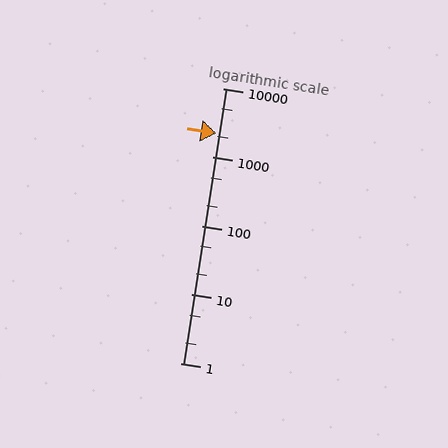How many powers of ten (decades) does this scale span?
The scale spans 4 decades, from 1 to 10000.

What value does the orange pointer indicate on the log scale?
The pointer indicates approximately 2200.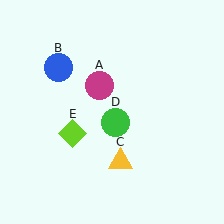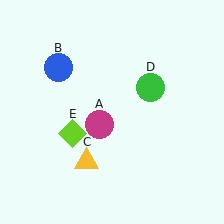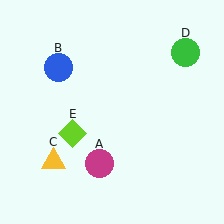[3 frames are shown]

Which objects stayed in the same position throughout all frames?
Blue circle (object B) and lime diamond (object E) remained stationary.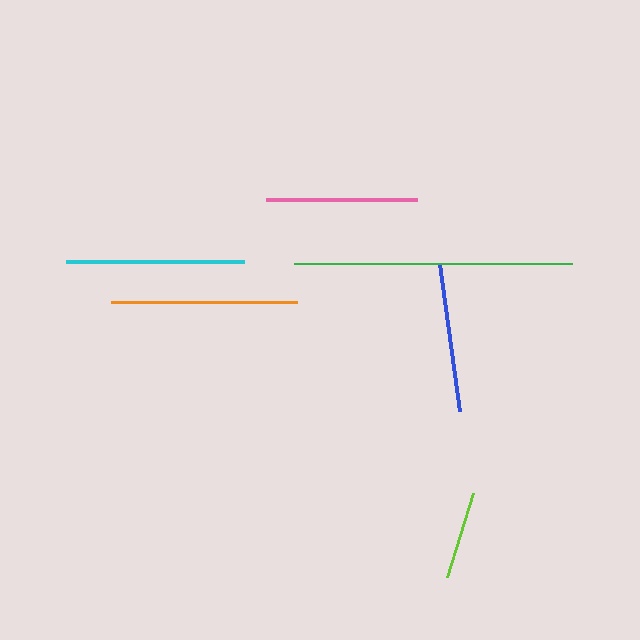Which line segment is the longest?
The green line is the longest at approximately 277 pixels.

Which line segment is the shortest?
The lime line is the shortest at approximately 87 pixels.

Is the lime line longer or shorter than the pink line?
The pink line is longer than the lime line.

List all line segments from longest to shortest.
From longest to shortest: green, orange, cyan, pink, blue, lime.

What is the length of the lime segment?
The lime segment is approximately 87 pixels long.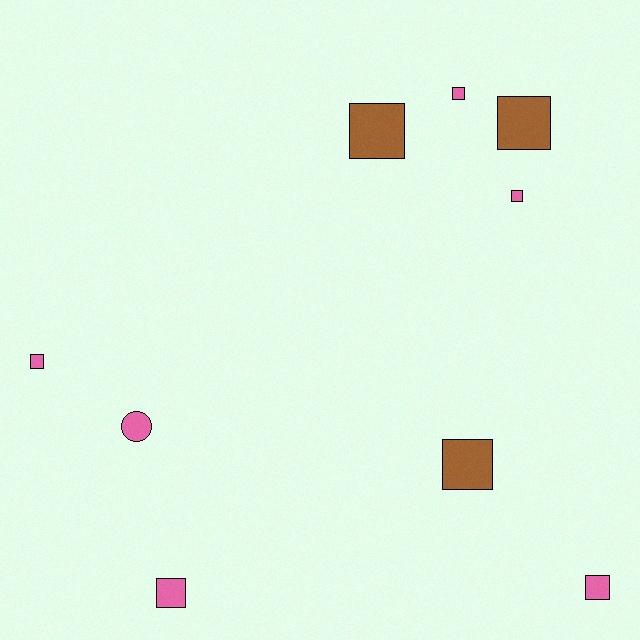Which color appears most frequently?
Pink, with 6 objects.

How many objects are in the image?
There are 9 objects.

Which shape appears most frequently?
Square, with 8 objects.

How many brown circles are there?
There are no brown circles.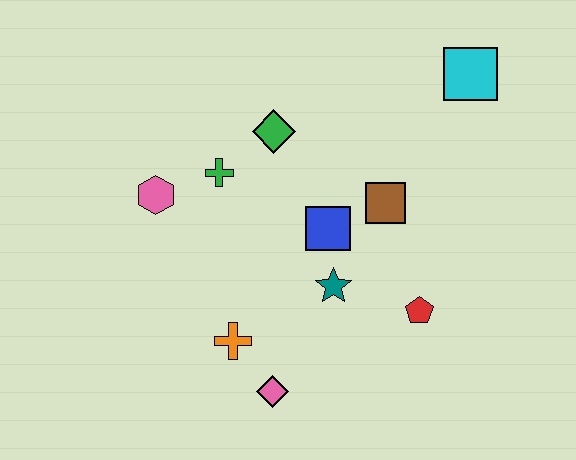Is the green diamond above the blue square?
Yes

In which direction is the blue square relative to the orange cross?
The blue square is above the orange cross.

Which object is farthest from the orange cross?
The cyan square is farthest from the orange cross.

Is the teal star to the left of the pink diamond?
No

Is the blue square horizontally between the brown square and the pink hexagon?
Yes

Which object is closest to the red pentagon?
The teal star is closest to the red pentagon.